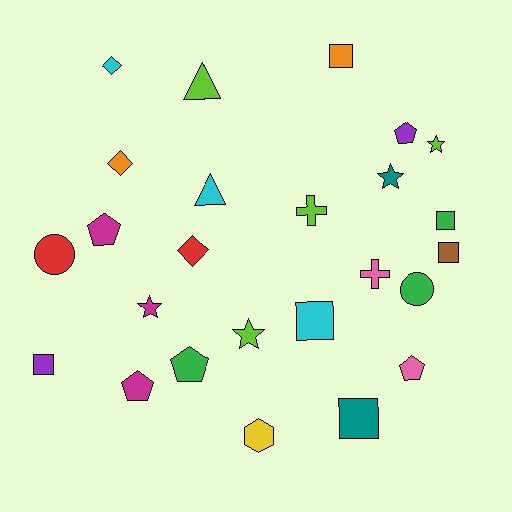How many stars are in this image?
There are 4 stars.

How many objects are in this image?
There are 25 objects.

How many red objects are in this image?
There are 2 red objects.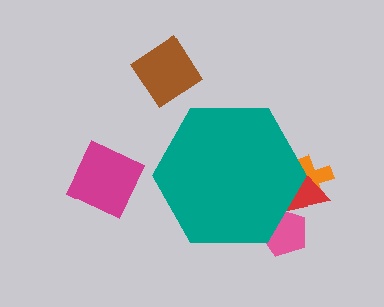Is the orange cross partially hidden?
Yes, the orange cross is partially hidden behind the teal hexagon.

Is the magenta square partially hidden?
No, the magenta square is fully visible.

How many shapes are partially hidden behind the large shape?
3 shapes are partially hidden.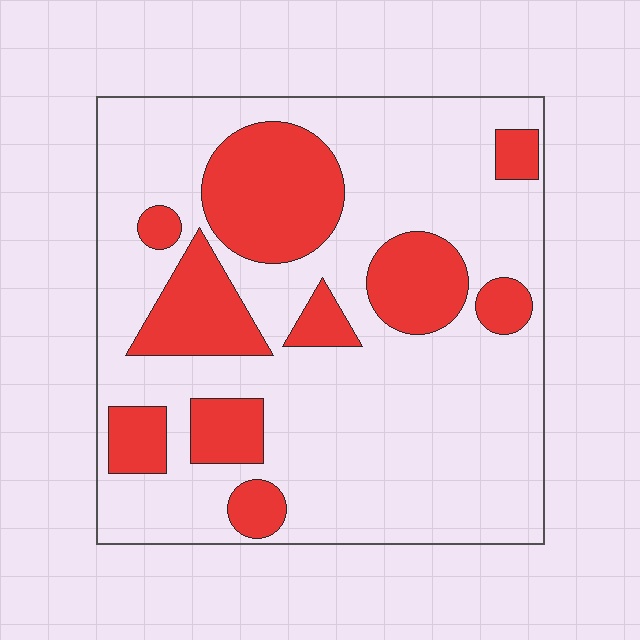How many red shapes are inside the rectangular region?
10.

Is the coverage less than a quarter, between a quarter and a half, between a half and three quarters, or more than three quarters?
Between a quarter and a half.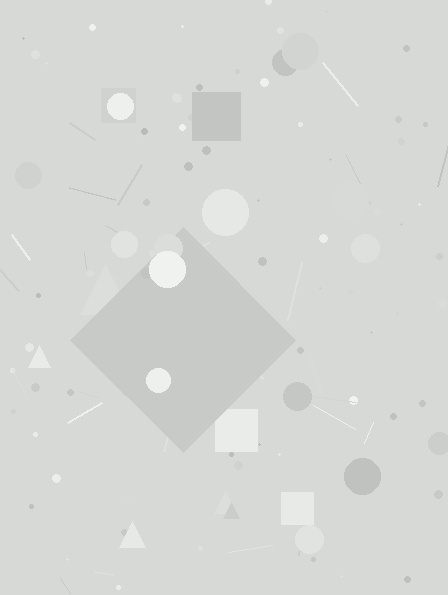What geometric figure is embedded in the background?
A diamond is embedded in the background.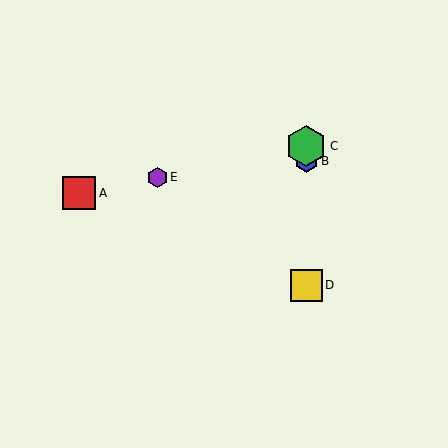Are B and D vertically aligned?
Yes, both are at x≈306.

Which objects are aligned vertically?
Objects B, C, D are aligned vertically.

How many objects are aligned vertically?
3 objects (B, C, D) are aligned vertically.